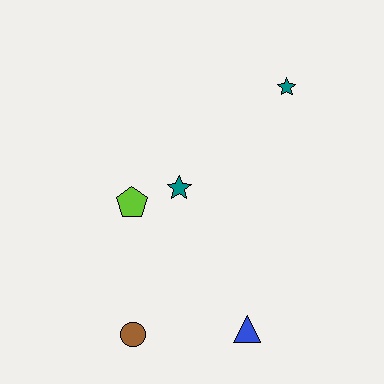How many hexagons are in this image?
There are no hexagons.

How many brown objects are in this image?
There is 1 brown object.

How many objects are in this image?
There are 5 objects.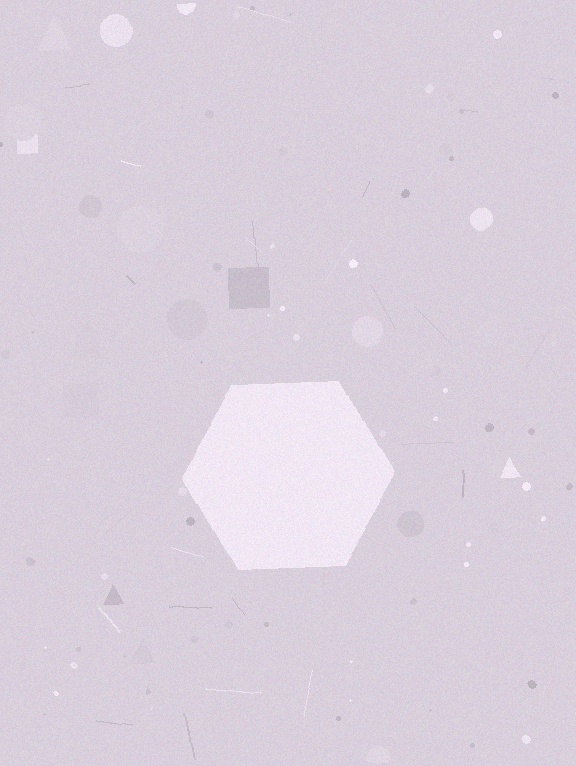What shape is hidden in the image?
A hexagon is hidden in the image.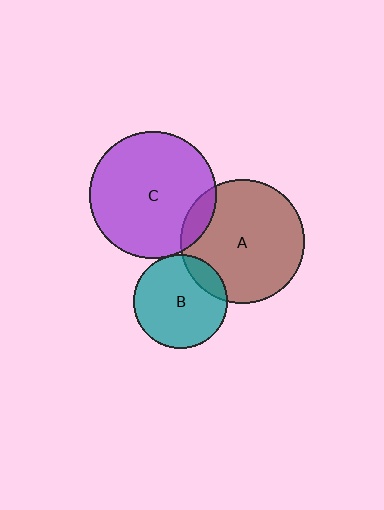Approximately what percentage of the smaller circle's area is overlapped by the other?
Approximately 5%.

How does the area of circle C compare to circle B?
Approximately 1.8 times.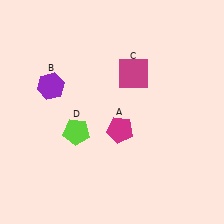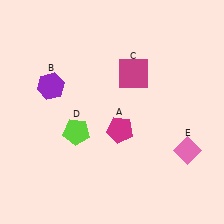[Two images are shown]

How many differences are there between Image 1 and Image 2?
There is 1 difference between the two images.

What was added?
A pink diamond (E) was added in Image 2.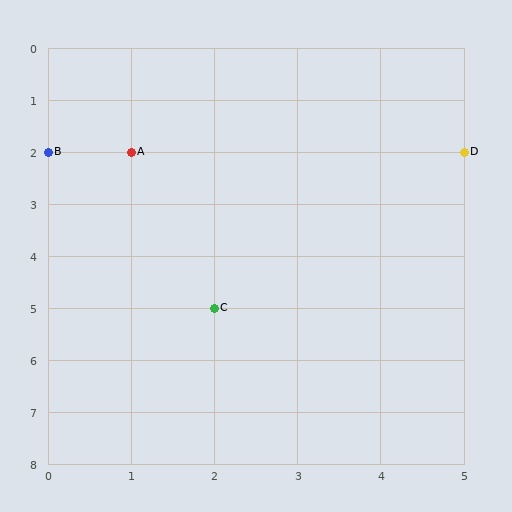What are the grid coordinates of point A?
Point A is at grid coordinates (1, 2).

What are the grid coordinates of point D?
Point D is at grid coordinates (5, 2).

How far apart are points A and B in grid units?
Points A and B are 1 column apart.